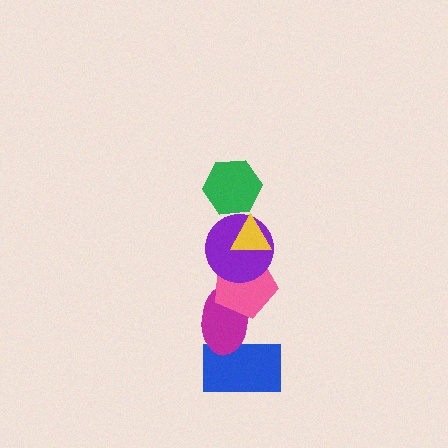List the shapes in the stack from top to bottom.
From top to bottom: the green hexagon, the yellow triangle, the purple circle, the pink pentagon, the magenta ellipse, the blue rectangle.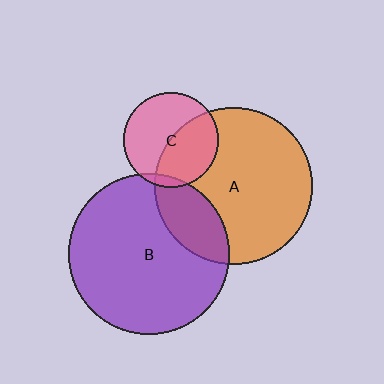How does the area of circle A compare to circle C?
Approximately 2.8 times.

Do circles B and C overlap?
Yes.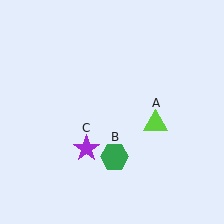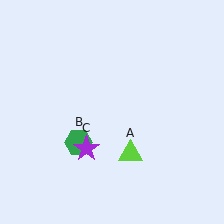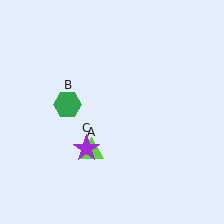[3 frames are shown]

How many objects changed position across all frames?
2 objects changed position: lime triangle (object A), green hexagon (object B).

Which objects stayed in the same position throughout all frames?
Purple star (object C) remained stationary.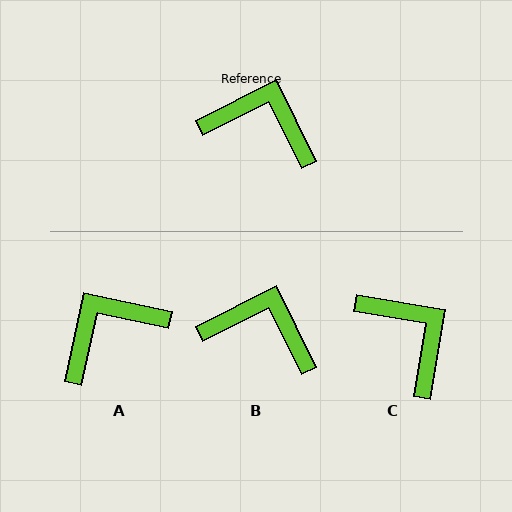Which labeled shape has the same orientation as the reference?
B.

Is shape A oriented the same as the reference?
No, it is off by about 51 degrees.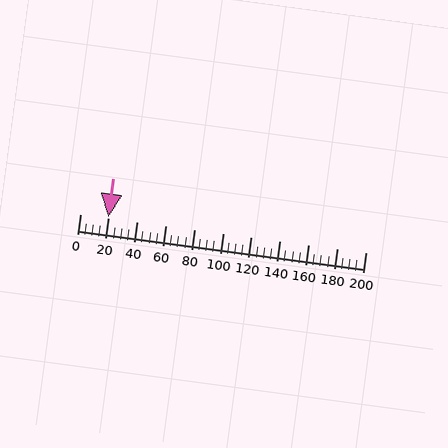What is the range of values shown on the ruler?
The ruler shows values from 0 to 200.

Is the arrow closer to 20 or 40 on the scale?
The arrow is closer to 20.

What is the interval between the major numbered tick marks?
The major tick marks are spaced 20 units apart.